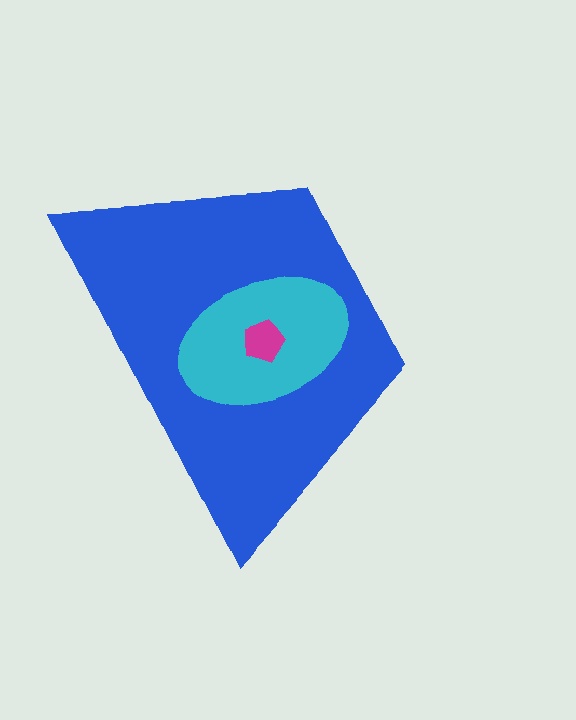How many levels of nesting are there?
3.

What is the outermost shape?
The blue trapezoid.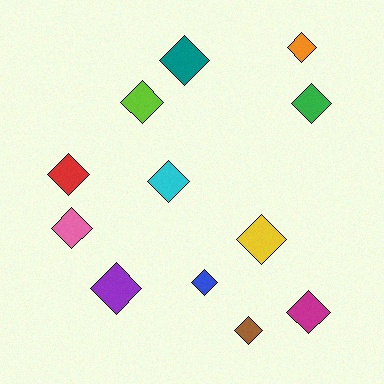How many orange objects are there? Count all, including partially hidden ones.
There is 1 orange object.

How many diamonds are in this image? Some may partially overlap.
There are 12 diamonds.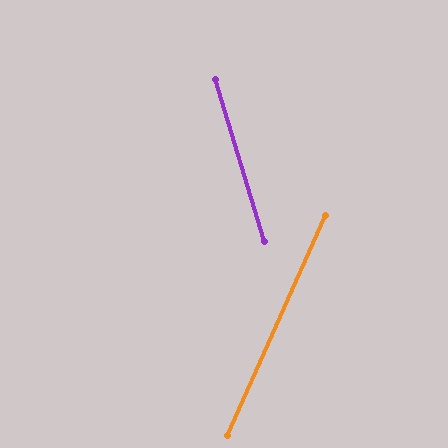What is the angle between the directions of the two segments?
Approximately 40 degrees.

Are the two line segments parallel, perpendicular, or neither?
Neither parallel nor perpendicular — they differ by about 40°.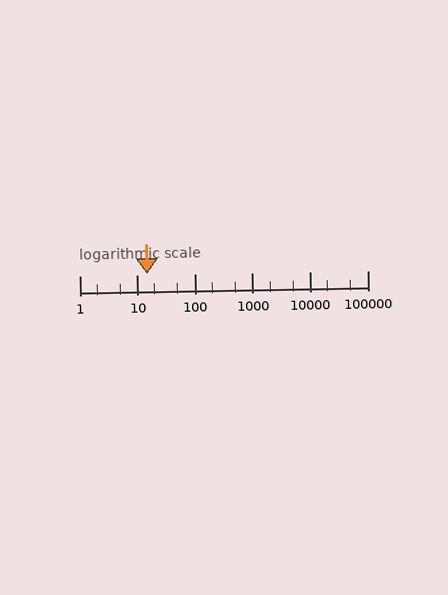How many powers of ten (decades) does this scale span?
The scale spans 5 decades, from 1 to 100000.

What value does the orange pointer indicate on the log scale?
The pointer indicates approximately 15.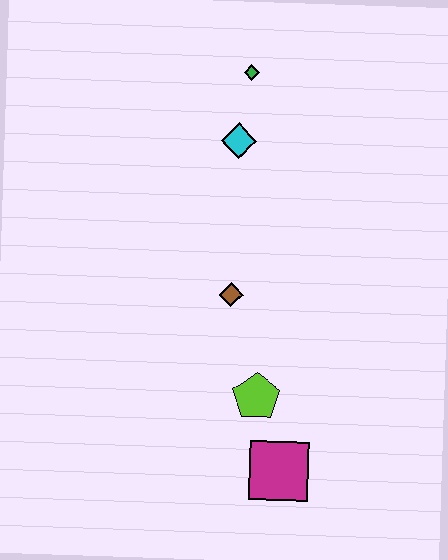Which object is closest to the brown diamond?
The lime pentagon is closest to the brown diamond.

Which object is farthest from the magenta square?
The green diamond is farthest from the magenta square.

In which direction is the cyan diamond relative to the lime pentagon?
The cyan diamond is above the lime pentagon.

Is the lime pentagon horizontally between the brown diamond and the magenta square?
Yes